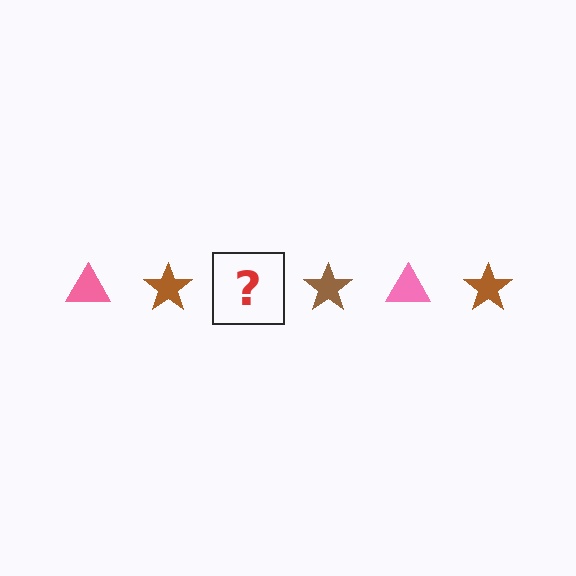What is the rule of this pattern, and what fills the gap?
The rule is that the pattern alternates between pink triangle and brown star. The gap should be filled with a pink triangle.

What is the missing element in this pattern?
The missing element is a pink triangle.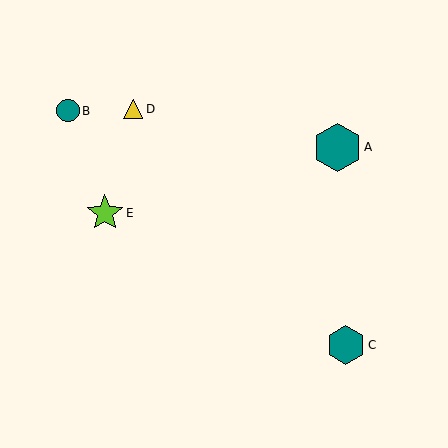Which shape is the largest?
The teal hexagon (labeled A) is the largest.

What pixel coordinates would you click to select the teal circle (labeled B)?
Click at (68, 111) to select the teal circle B.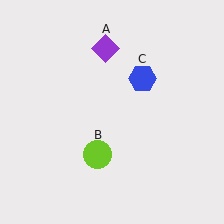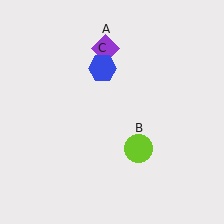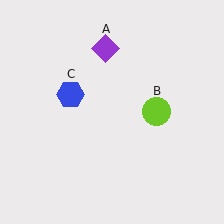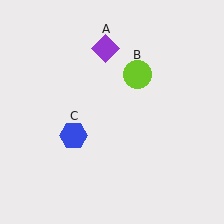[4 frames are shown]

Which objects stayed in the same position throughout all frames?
Purple diamond (object A) remained stationary.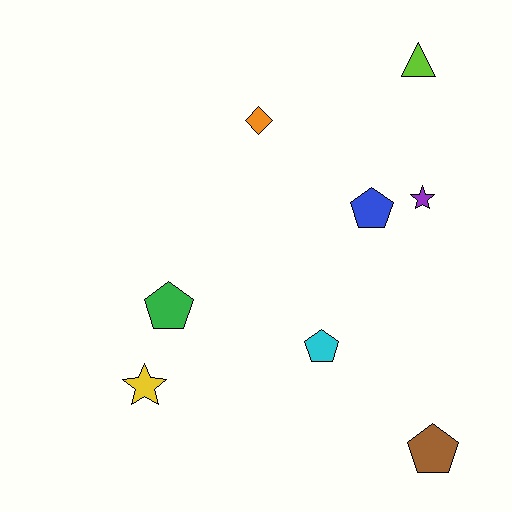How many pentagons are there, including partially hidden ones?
There are 4 pentagons.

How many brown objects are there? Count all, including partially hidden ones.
There is 1 brown object.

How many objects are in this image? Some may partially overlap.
There are 8 objects.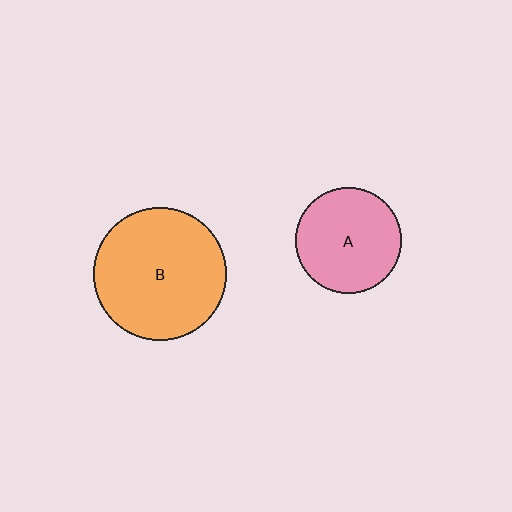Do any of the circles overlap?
No, none of the circles overlap.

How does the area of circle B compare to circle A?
Approximately 1.6 times.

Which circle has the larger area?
Circle B (orange).